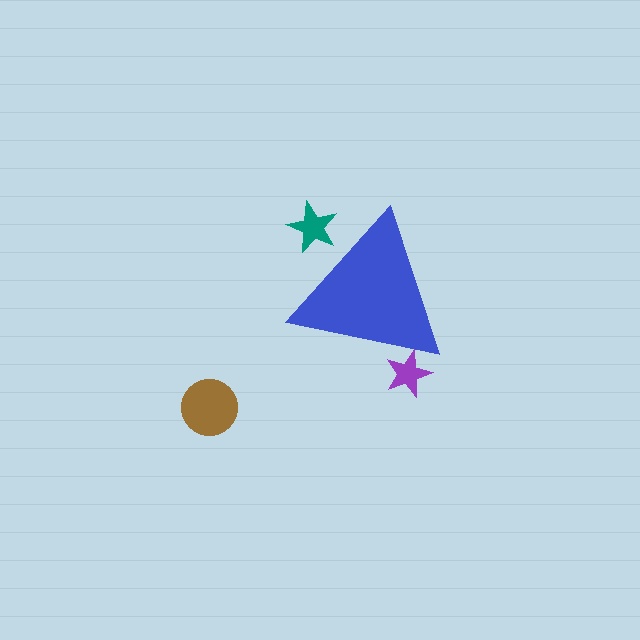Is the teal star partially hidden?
Yes, the teal star is partially hidden behind the blue triangle.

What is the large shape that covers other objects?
A blue triangle.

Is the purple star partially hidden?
Yes, the purple star is partially hidden behind the blue triangle.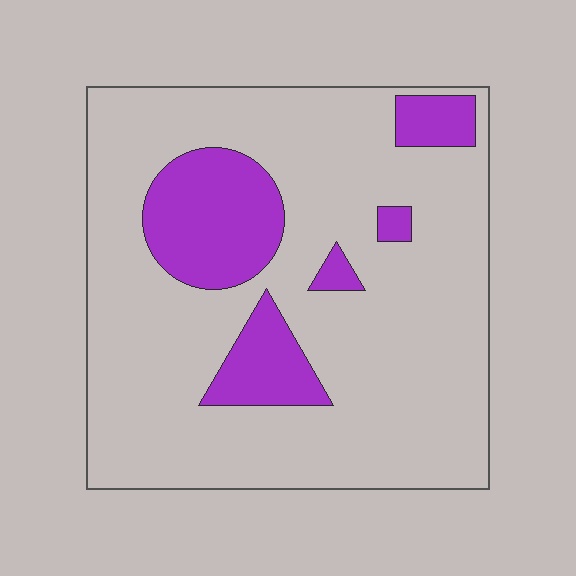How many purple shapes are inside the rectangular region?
5.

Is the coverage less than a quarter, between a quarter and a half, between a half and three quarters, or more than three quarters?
Less than a quarter.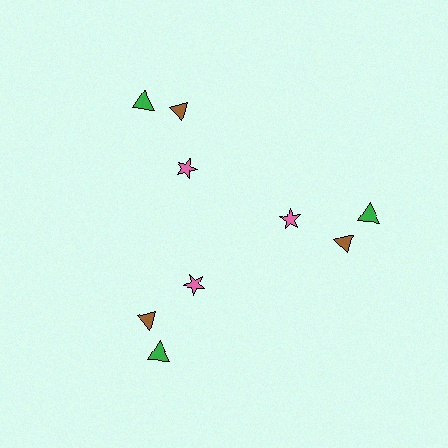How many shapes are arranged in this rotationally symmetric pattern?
There are 9 shapes, arranged in 3 groups of 3.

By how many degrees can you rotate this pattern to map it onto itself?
The pattern maps onto itself every 120 degrees of rotation.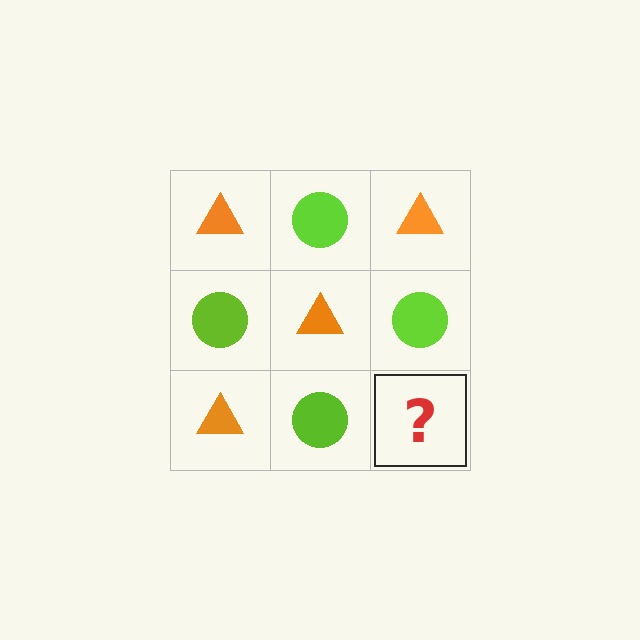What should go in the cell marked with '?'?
The missing cell should contain an orange triangle.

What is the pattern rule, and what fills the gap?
The rule is that it alternates orange triangle and lime circle in a checkerboard pattern. The gap should be filled with an orange triangle.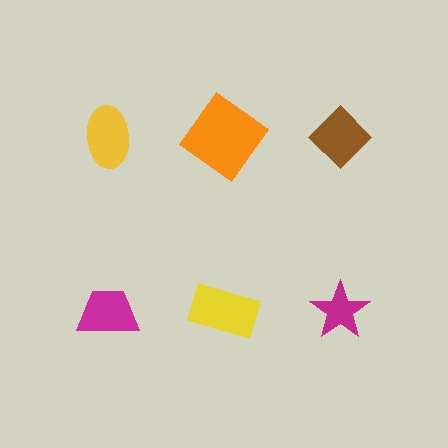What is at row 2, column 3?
A magenta star.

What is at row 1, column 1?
A yellow ellipse.